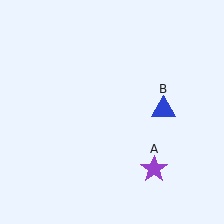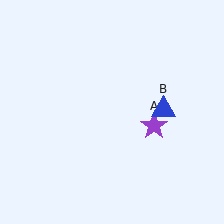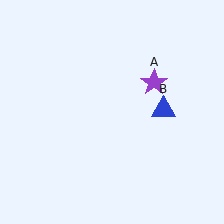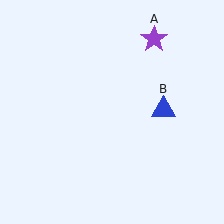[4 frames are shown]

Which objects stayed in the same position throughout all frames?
Blue triangle (object B) remained stationary.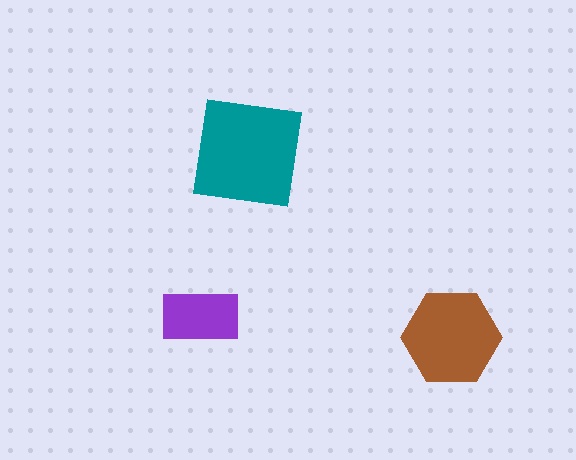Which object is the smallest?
The purple rectangle.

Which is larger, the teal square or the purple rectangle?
The teal square.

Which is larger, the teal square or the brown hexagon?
The teal square.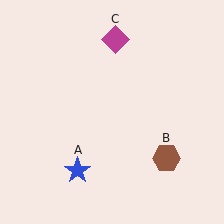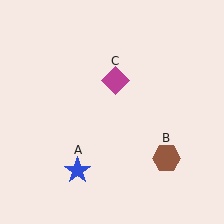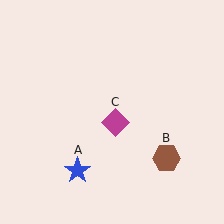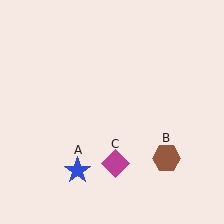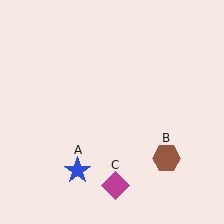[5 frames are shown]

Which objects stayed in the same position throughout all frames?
Blue star (object A) and brown hexagon (object B) remained stationary.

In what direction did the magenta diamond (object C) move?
The magenta diamond (object C) moved down.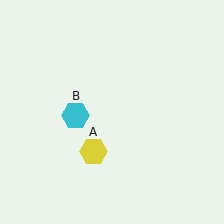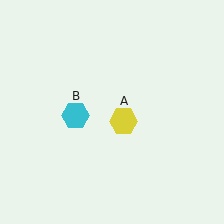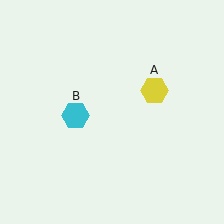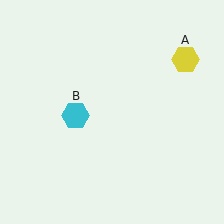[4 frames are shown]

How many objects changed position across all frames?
1 object changed position: yellow hexagon (object A).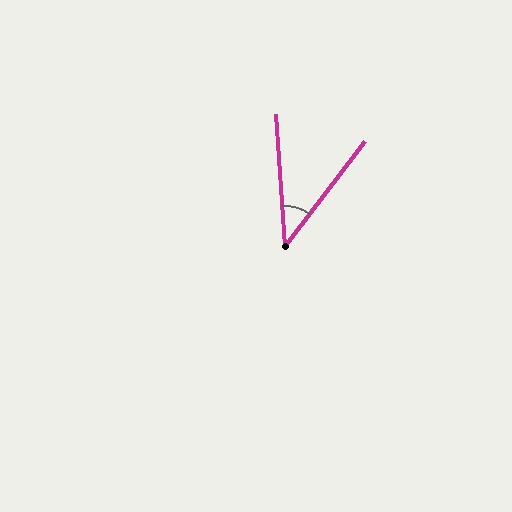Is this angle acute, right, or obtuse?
It is acute.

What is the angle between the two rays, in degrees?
Approximately 42 degrees.